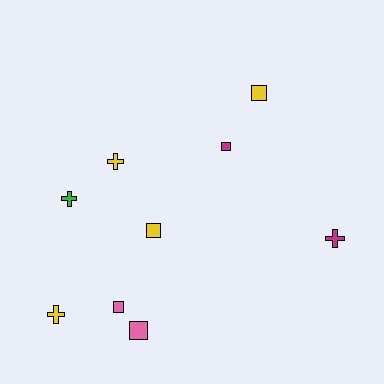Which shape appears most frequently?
Square, with 5 objects.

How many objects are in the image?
There are 9 objects.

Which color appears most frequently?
Yellow, with 4 objects.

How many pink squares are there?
There are 2 pink squares.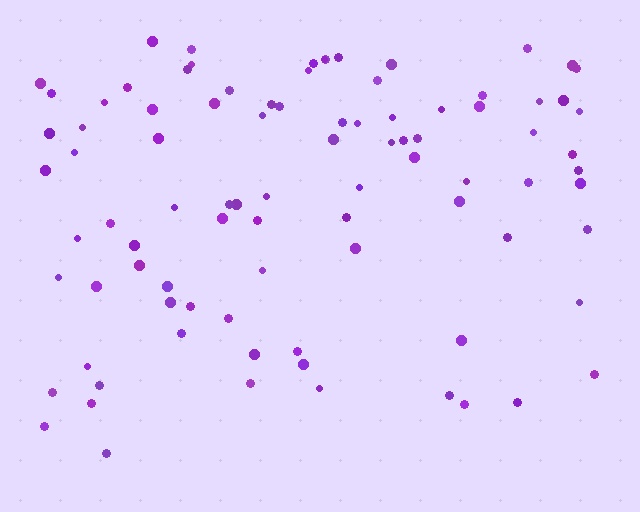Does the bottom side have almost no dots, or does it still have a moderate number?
Still a moderate number, just noticeably fewer than the top.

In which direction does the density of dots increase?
From bottom to top, with the top side densest.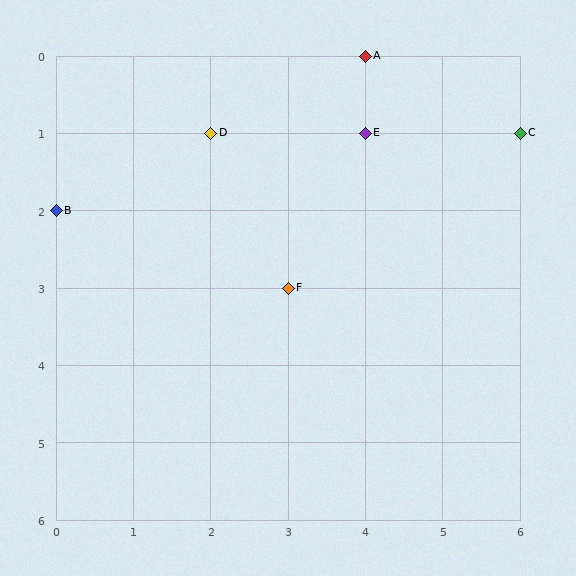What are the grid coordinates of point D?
Point D is at grid coordinates (2, 1).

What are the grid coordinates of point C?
Point C is at grid coordinates (6, 1).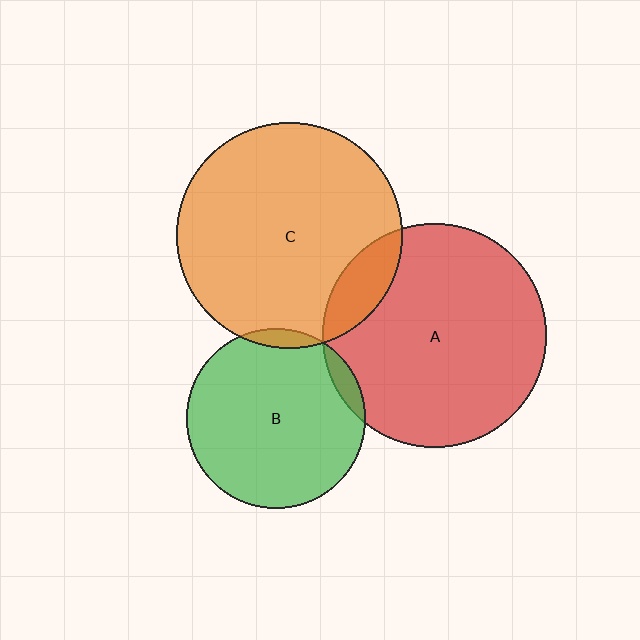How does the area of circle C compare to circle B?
Approximately 1.6 times.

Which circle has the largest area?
Circle C (orange).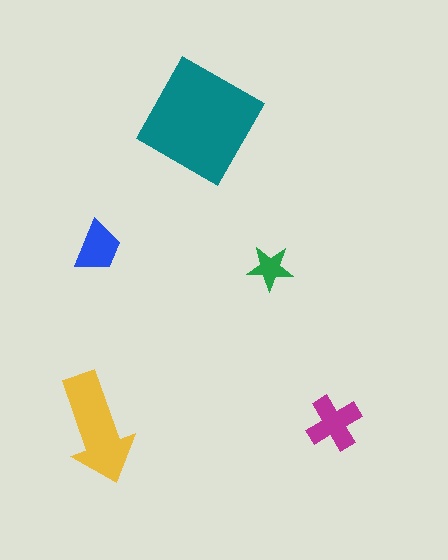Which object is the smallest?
The green star.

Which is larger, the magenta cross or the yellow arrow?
The yellow arrow.